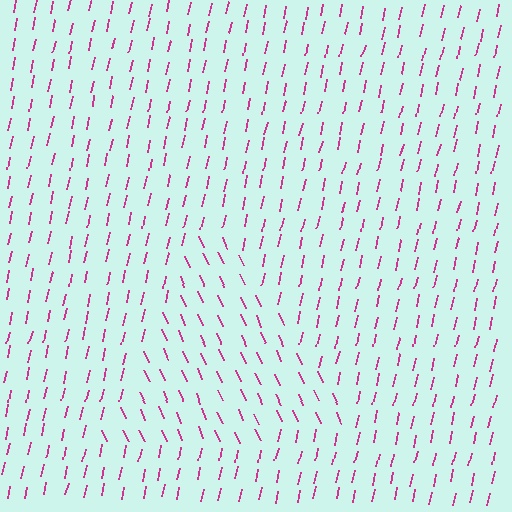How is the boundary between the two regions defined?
The boundary is defined purely by a change in line orientation (approximately 36 degrees difference). All lines are the same color and thickness.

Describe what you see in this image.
The image is filled with small magenta line segments. A triangle region in the image has lines oriented differently from the surrounding lines, creating a visible texture boundary.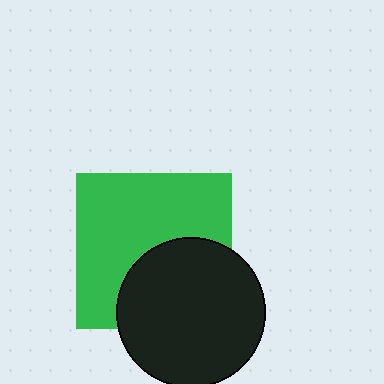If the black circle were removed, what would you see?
You would see the complete green square.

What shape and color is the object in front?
The object in front is a black circle.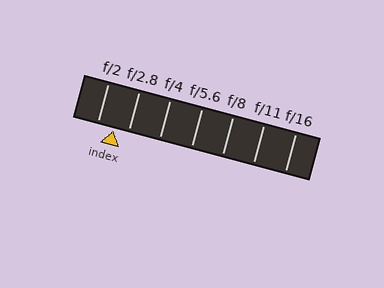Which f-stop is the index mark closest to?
The index mark is closest to f/2.8.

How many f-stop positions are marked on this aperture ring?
There are 7 f-stop positions marked.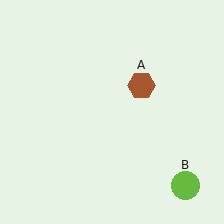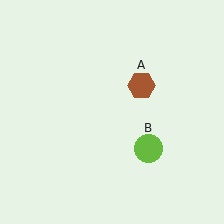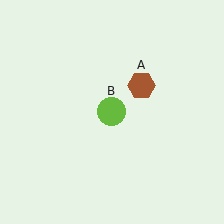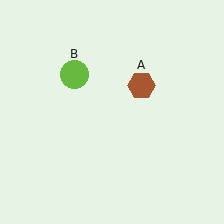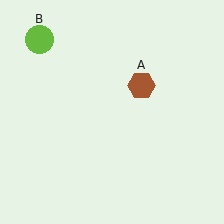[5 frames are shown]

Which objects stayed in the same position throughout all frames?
Brown hexagon (object A) remained stationary.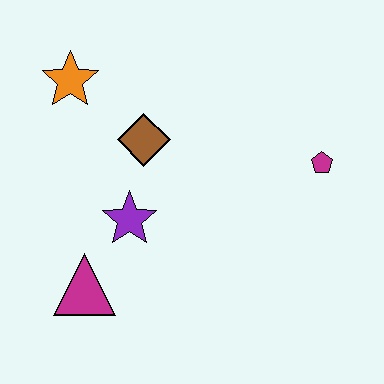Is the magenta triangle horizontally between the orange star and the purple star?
Yes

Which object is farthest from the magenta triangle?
The magenta pentagon is farthest from the magenta triangle.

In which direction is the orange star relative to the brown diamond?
The orange star is to the left of the brown diamond.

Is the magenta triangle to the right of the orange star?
Yes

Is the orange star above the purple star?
Yes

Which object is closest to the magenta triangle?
The purple star is closest to the magenta triangle.